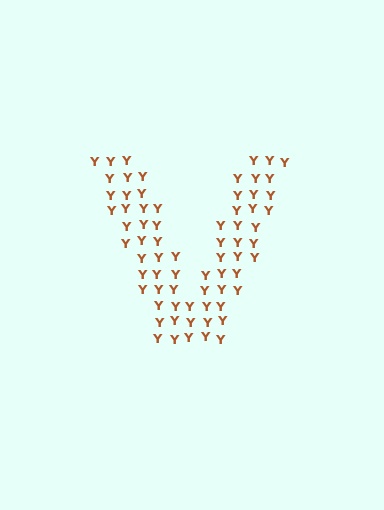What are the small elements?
The small elements are letter Y's.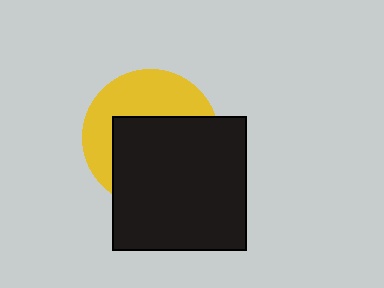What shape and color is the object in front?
The object in front is a black square.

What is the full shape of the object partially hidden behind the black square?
The partially hidden object is a yellow circle.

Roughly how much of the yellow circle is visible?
A small part of it is visible (roughly 42%).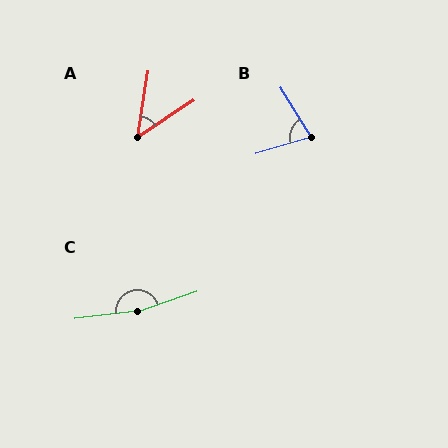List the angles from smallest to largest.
A (47°), B (75°), C (168°).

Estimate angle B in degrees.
Approximately 75 degrees.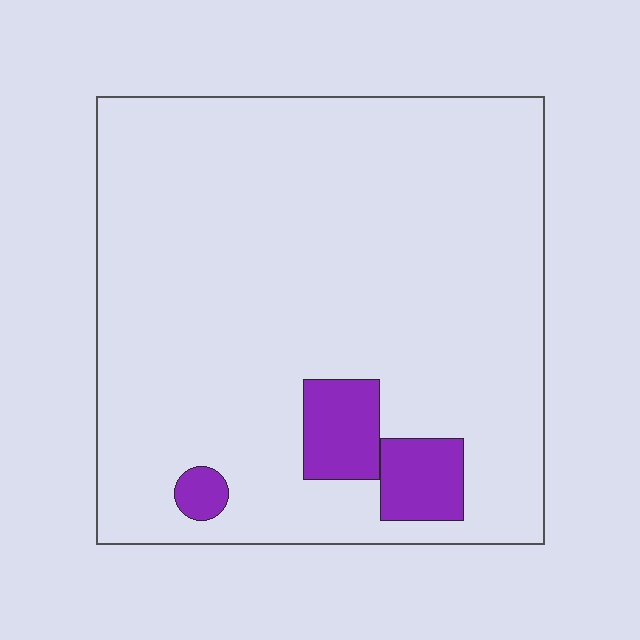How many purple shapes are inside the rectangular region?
3.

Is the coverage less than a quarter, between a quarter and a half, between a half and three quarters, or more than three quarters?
Less than a quarter.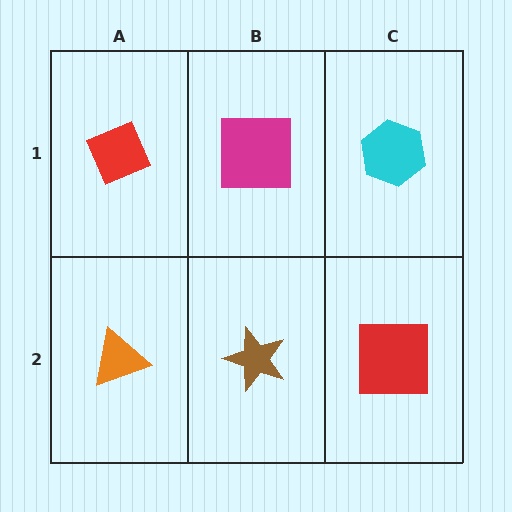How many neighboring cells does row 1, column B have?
3.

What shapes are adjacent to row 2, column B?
A magenta square (row 1, column B), an orange triangle (row 2, column A), a red square (row 2, column C).